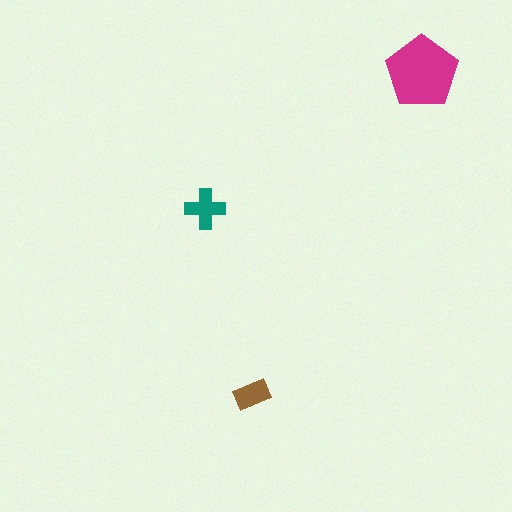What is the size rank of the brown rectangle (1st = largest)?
3rd.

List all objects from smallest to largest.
The brown rectangle, the teal cross, the magenta pentagon.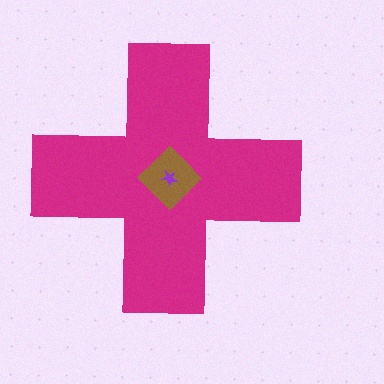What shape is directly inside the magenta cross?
The brown diamond.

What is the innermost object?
The purple star.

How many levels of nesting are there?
3.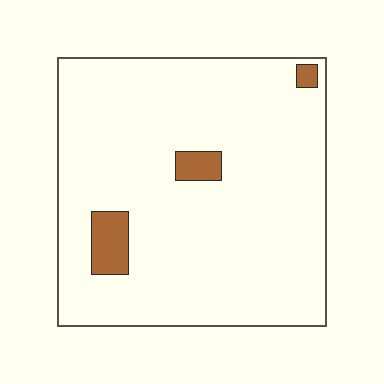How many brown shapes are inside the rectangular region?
3.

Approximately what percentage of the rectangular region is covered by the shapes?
Approximately 5%.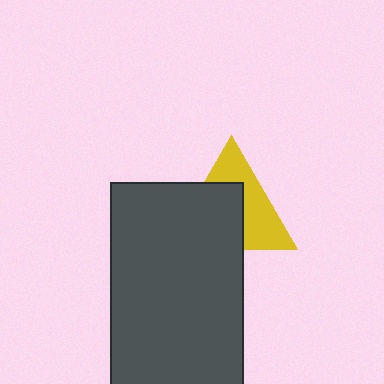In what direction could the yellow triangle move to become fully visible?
The yellow triangle could move toward the upper-right. That would shift it out from behind the dark gray rectangle entirely.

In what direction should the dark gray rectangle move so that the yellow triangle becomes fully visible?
The dark gray rectangle should move toward the lower-left. That is the shortest direction to clear the overlap and leave the yellow triangle fully visible.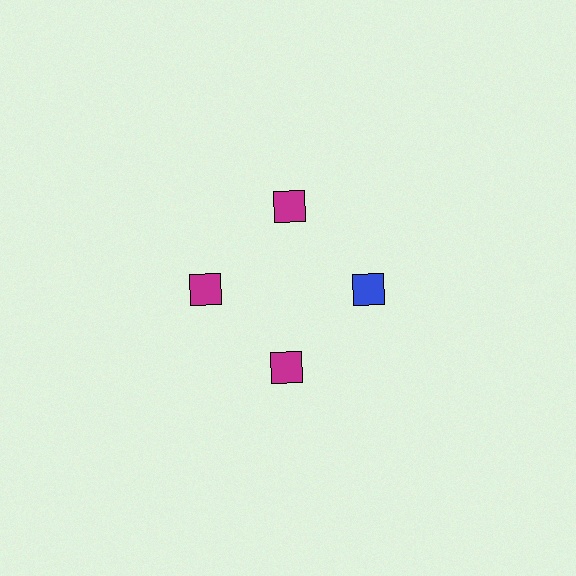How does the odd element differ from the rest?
It has a different color: blue instead of magenta.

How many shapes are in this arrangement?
There are 4 shapes arranged in a ring pattern.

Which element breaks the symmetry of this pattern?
The blue diamond at roughly the 3 o'clock position breaks the symmetry. All other shapes are magenta diamonds.